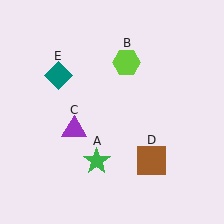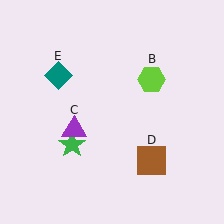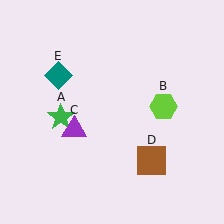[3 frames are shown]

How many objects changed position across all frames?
2 objects changed position: green star (object A), lime hexagon (object B).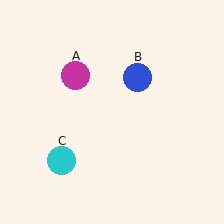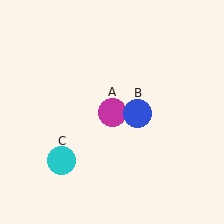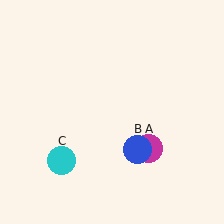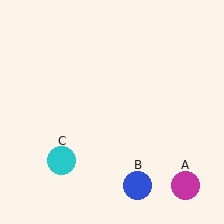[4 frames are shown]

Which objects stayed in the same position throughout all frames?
Cyan circle (object C) remained stationary.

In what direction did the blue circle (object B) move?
The blue circle (object B) moved down.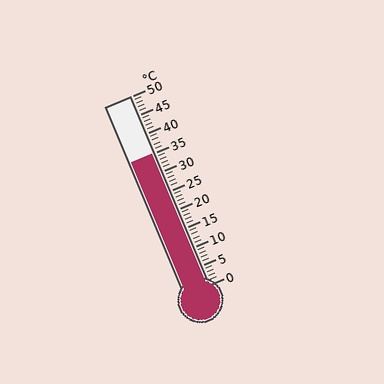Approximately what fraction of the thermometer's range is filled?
The thermometer is filled to approximately 70% of its range.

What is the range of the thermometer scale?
The thermometer scale ranges from 0°C to 50°C.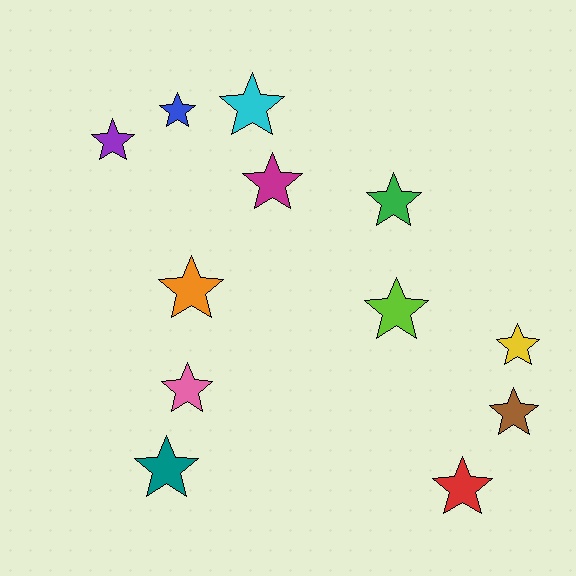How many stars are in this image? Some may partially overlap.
There are 12 stars.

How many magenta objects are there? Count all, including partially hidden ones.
There is 1 magenta object.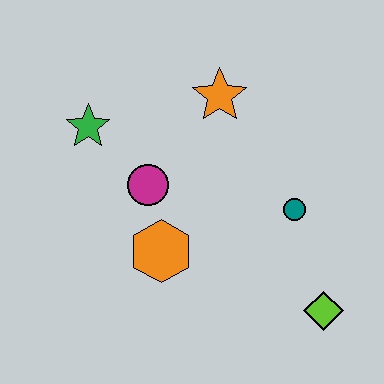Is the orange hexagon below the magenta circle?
Yes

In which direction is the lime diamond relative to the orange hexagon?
The lime diamond is to the right of the orange hexagon.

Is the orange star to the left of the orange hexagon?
No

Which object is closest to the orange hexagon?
The magenta circle is closest to the orange hexagon.